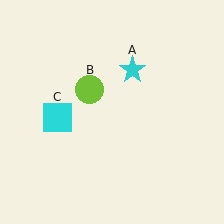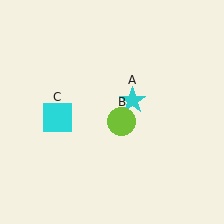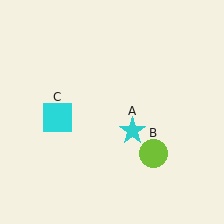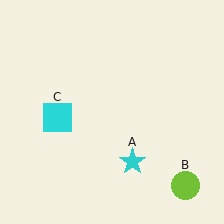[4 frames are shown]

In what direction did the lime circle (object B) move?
The lime circle (object B) moved down and to the right.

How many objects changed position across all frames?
2 objects changed position: cyan star (object A), lime circle (object B).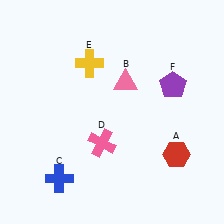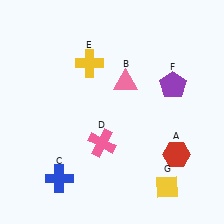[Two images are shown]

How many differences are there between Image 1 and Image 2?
There is 1 difference between the two images.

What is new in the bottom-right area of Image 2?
A yellow diamond (G) was added in the bottom-right area of Image 2.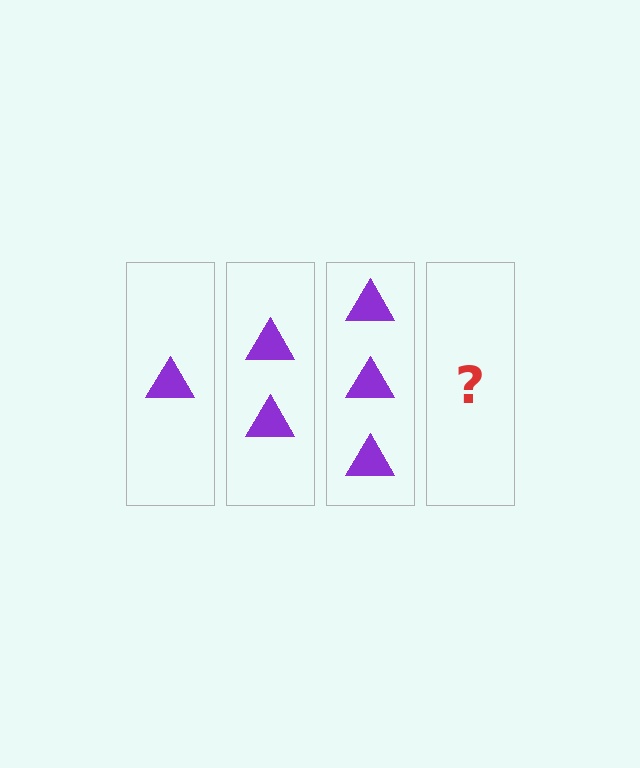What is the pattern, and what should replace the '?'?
The pattern is that each step adds one more triangle. The '?' should be 4 triangles.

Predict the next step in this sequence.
The next step is 4 triangles.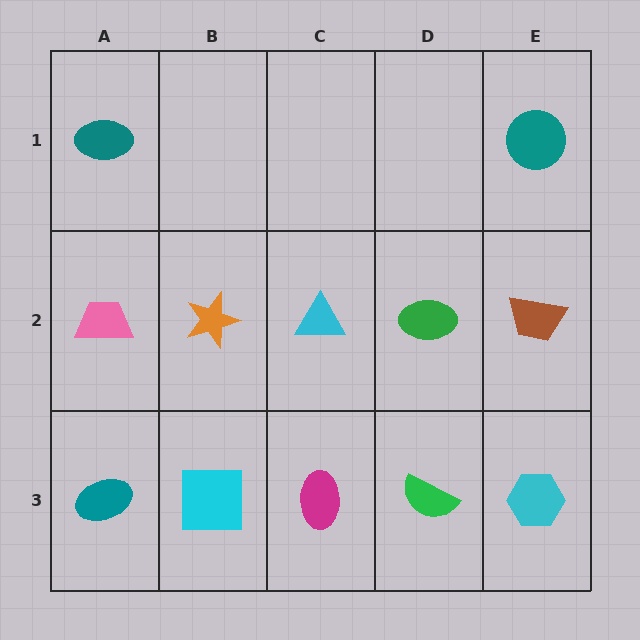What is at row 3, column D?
A green semicircle.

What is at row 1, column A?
A teal ellipse.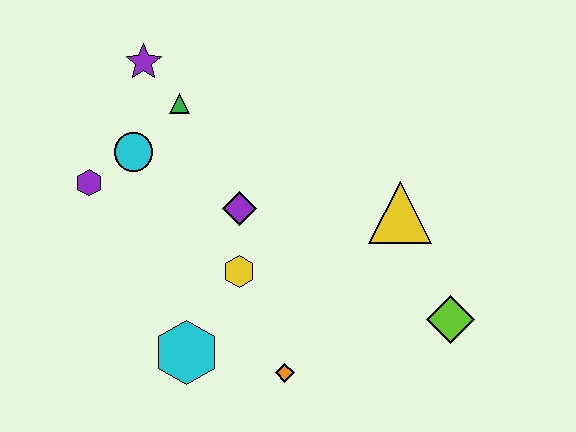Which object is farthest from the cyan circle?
The lime diamond is farthest from the cyan circle.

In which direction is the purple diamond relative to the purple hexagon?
The purple diamond is to the right of the purple hexagon.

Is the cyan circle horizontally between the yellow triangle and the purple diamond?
No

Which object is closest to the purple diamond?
The yellow hexagon is closest to the purple diamond.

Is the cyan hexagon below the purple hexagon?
Yes